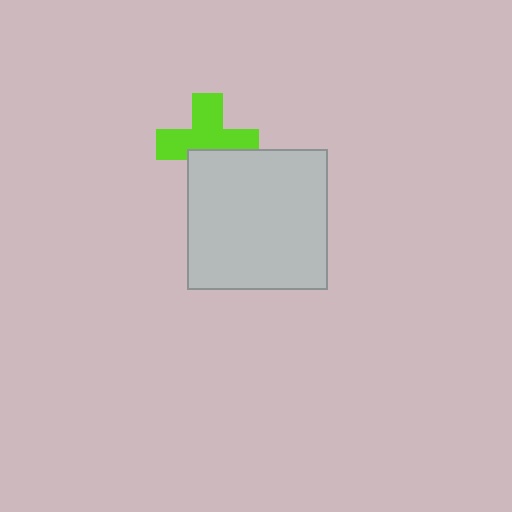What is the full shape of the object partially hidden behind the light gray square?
The partially hidden object is a lime cross.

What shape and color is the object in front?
The object in front is a light gray square.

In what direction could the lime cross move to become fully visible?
The lime cross could move up. That would shift it out from behind the light gray square entirely.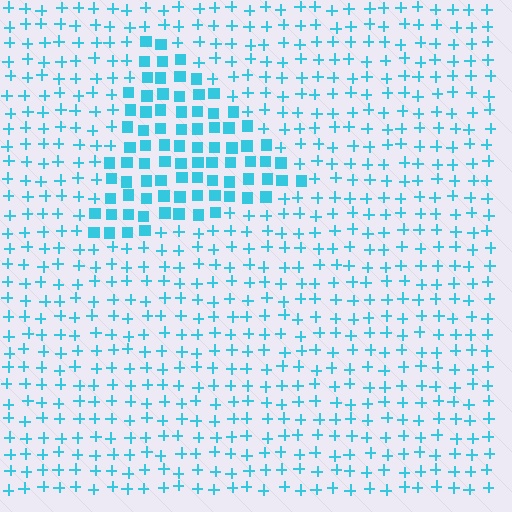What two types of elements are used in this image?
The image uses squares inside the triangle region and plus signs outside it.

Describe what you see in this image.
The image is filled with small cyan elements arranged in a uniform grid. A triangle-shaped region contains squares, while the surrounding area contains plus signs. The boundary is defined purely by the change in element shape.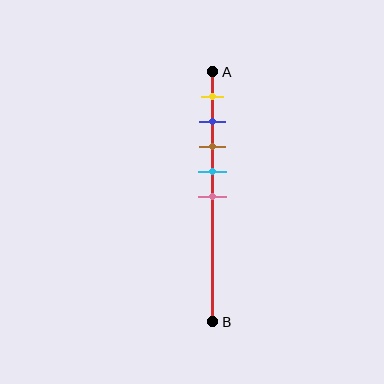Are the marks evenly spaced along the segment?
Yes, the marks are approximately evenly spaced.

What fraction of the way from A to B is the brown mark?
The brown mark is approximately 30% (0.3) of the way from A to B.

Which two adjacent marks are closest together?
The blue and brown marks are the closest adjacent pair.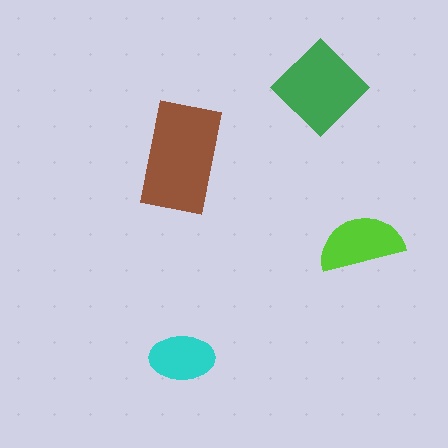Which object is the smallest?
The cyan ellipse.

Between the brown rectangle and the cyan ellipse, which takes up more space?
The brown rectangle.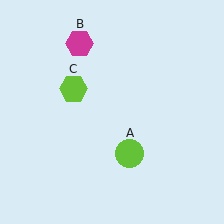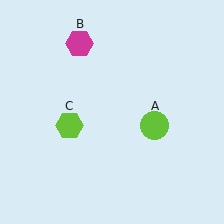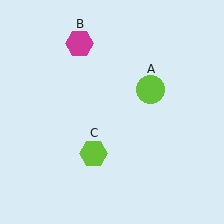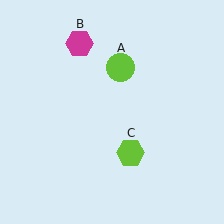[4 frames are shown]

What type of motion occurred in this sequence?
The lime circle (object A), lime hexagon (object C) rotated counterclockwise around the center of the scene.